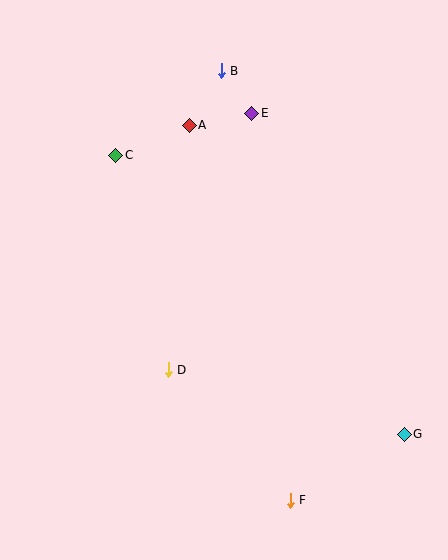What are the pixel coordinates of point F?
Point F is at (290, 500).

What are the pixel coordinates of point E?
Point E is at (252, 113).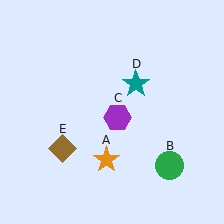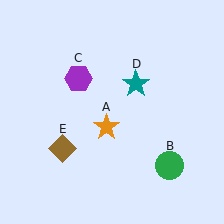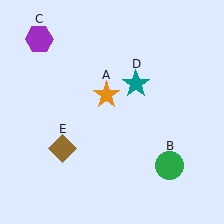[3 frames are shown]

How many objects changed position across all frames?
2 objects changed position: orange star (object A), purple hexagon (object C).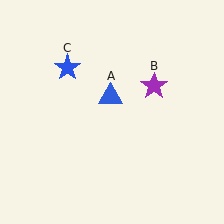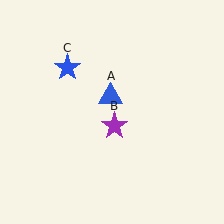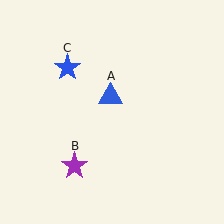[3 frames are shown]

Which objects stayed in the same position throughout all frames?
Blue triangle (object A) and blue star (object C) remained stationary.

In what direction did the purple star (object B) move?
The purple star (object B) moved down and to the left.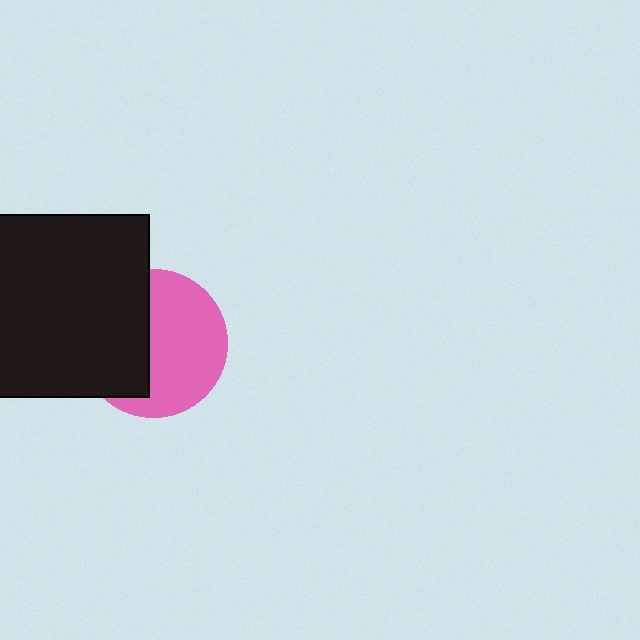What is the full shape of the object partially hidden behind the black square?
The partially hidden object is a pink circle.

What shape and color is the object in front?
The object in front is a black square.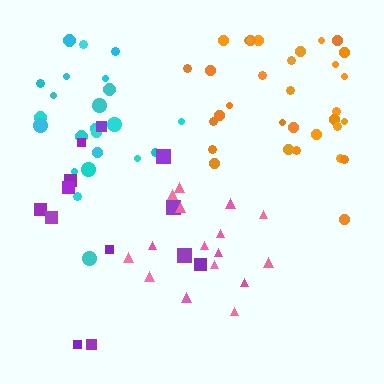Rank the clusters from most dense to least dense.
pink, orange, cyan, purple.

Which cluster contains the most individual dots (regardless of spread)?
Orange (34).